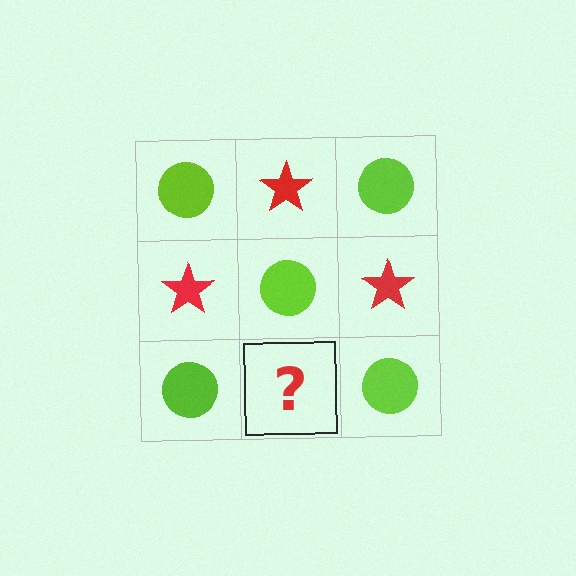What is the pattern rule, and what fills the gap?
The rule is that it alternates lime circle and red star in a checkerboard pattern. The gap should be filled with a red star.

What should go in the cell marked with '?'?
The missing cell should contain a red star.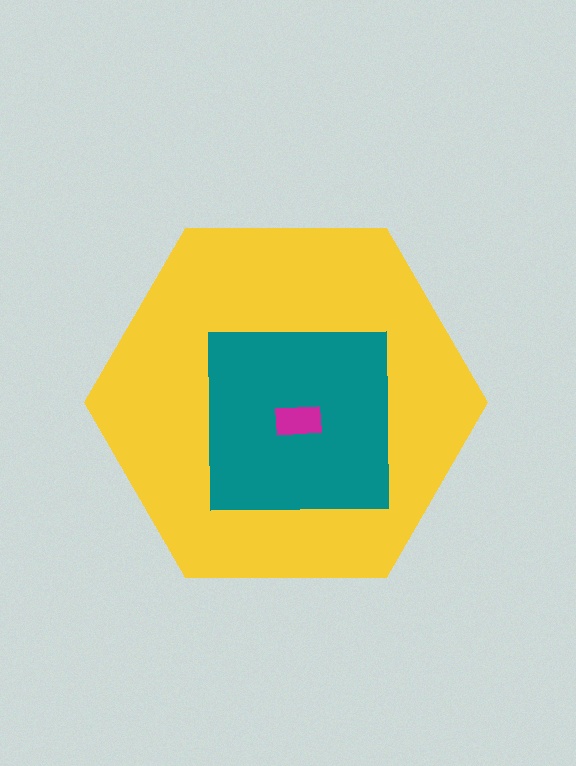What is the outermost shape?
The yellow hexagon.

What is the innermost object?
The magenta rectangle.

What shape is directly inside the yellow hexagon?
The teal square.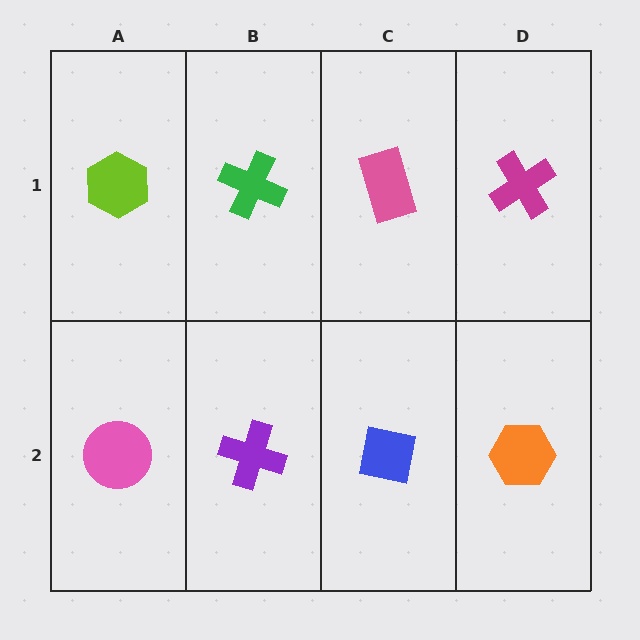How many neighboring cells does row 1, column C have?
3.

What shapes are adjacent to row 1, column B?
A purple cross (row 2, column B), a lime hexagon (row 1, column A), a pink rectangle (row 1, column C).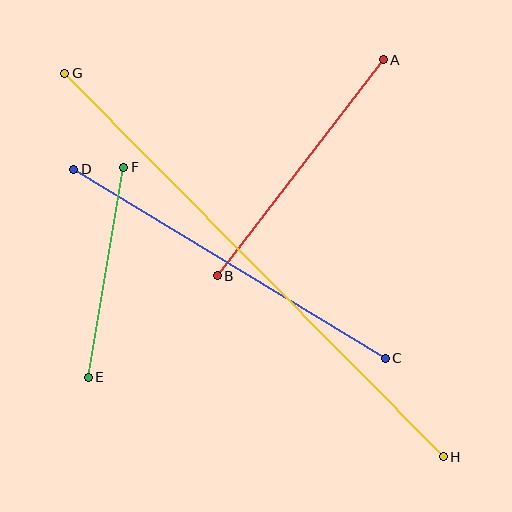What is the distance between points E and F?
The distance is approximately 213 pixels.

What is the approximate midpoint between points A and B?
The midpoint is at approximately (300, 168) pixels.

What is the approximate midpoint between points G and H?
The midpoint is at approximately (254, 265) pixels.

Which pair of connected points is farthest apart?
Points G and H are farthest apart.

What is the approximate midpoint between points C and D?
The midpoint is at approximately (230, 264) pixels.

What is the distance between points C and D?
The distance is approximately 364 pixels.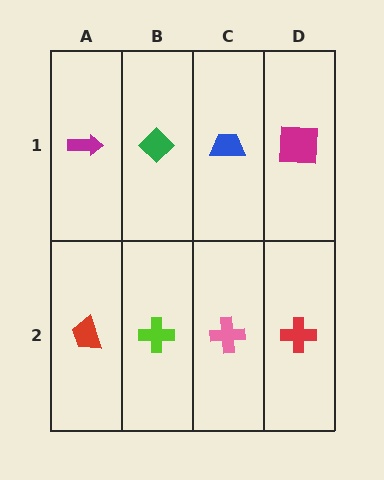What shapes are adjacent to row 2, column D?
A magenta square (row 1, column D), a pink cross (row 2, column C).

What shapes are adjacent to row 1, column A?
A red trapezoid (row 2, column A), a green diamond (row 1, column B).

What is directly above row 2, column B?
A green diamond.